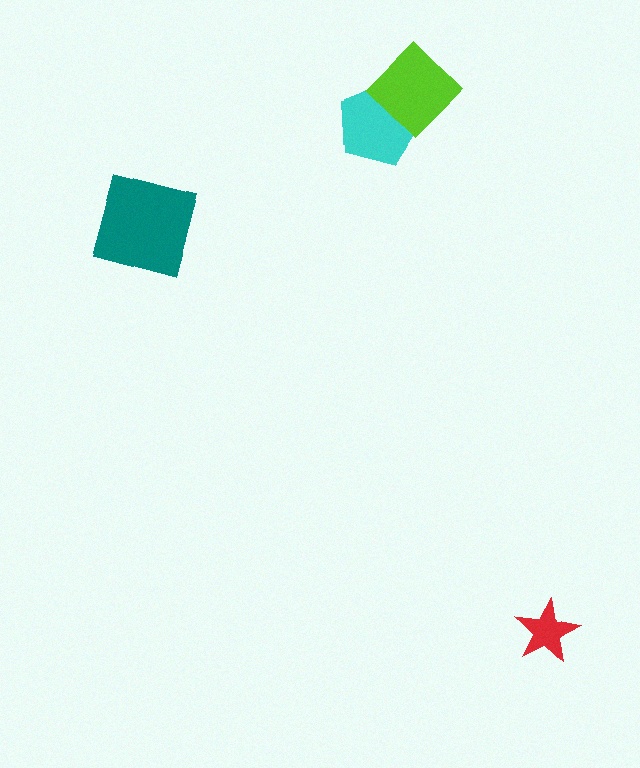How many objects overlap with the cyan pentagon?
1 object overlaps with the cyan pentagon.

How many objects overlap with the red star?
0 objects overlap with the red star.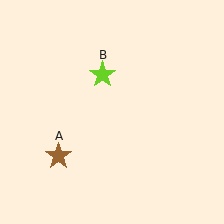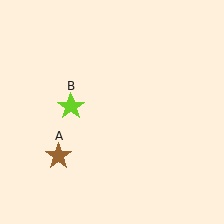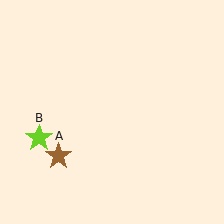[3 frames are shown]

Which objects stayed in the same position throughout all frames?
Brown star (object A) remained stationary.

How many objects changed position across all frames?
1 object changed position: lime star (object B).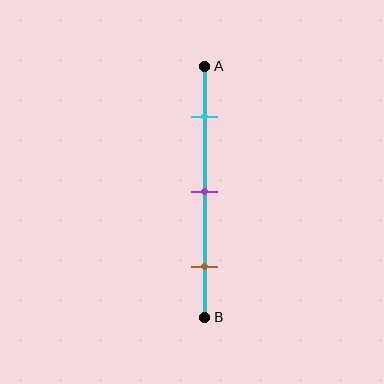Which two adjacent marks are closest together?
The cyan and purple marks are the closest adjacent pair.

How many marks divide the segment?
There are 3 marks dividing the segment.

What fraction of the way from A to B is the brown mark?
The brown mark is approximately 80% (0.8) of the way from A to B.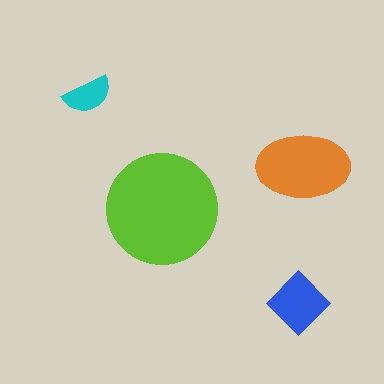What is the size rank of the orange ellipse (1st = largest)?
2nd.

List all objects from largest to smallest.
The lime circle, the orange ellipse, the blue diamond, the cyan semicircle.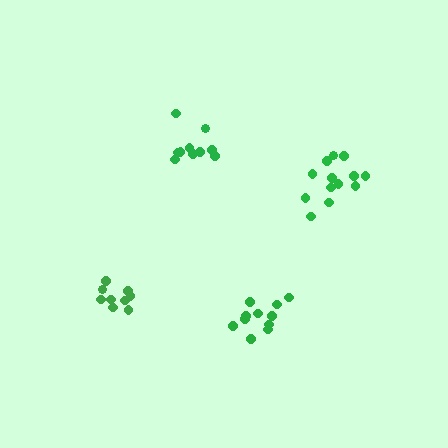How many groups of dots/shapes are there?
There are 4 groups.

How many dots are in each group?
Group 1: 10 dots, Group 2: 11 dots, Group 3: 13 dots, Group 4: 9 dots (43 total).